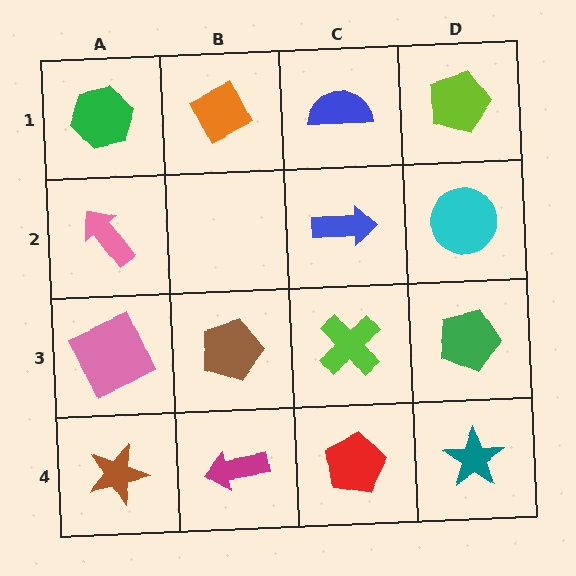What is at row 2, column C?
A blue arrow.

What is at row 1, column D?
A lime pentagon.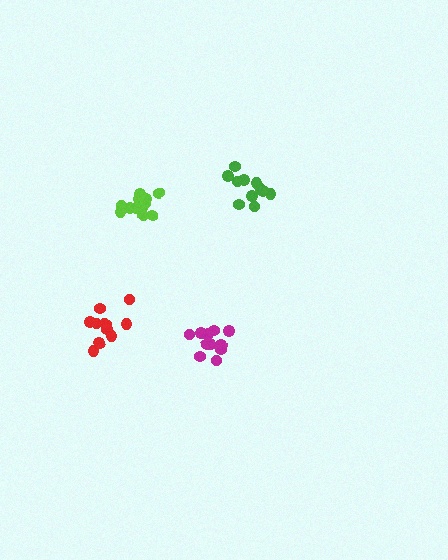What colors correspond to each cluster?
The clusters are colored: green, lime, magenta, red.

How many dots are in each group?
Group 1: 11 dots, Group 2: 14 dots, Group 3: 12 dots, Group 4: 11 dots (48 total).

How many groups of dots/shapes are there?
There are 4 groups.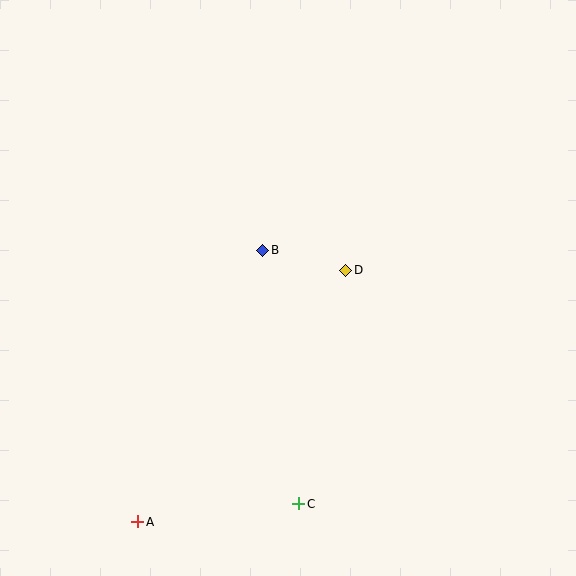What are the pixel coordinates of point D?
Point D is at (346, 270).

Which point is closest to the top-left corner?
Point B is closest to the top-left corner.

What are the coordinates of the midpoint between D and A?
The midpoint between D and A is at (242, 396).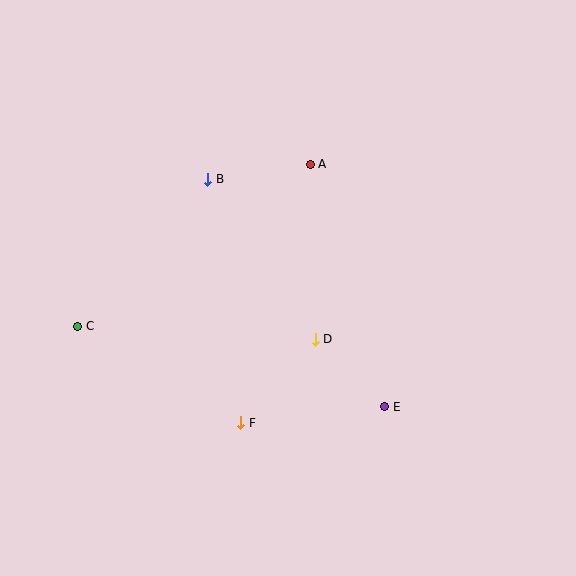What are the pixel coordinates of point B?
Point B is at (208, 179).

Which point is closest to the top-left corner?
Point B is closest to the top-left corner.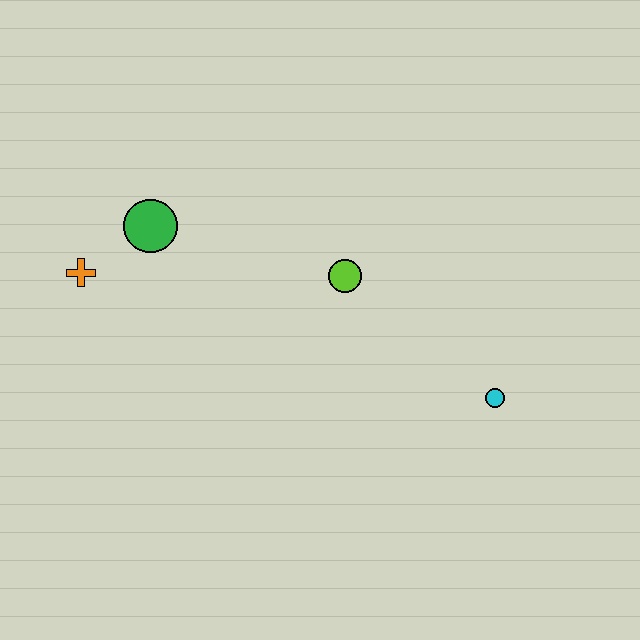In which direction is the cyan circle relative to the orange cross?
The cyan circle is to the right of the orange cross.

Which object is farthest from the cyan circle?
The orange cross is farthest from the cyan circle.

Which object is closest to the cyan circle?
The lime circle is closest to the cyan circle.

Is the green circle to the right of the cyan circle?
No